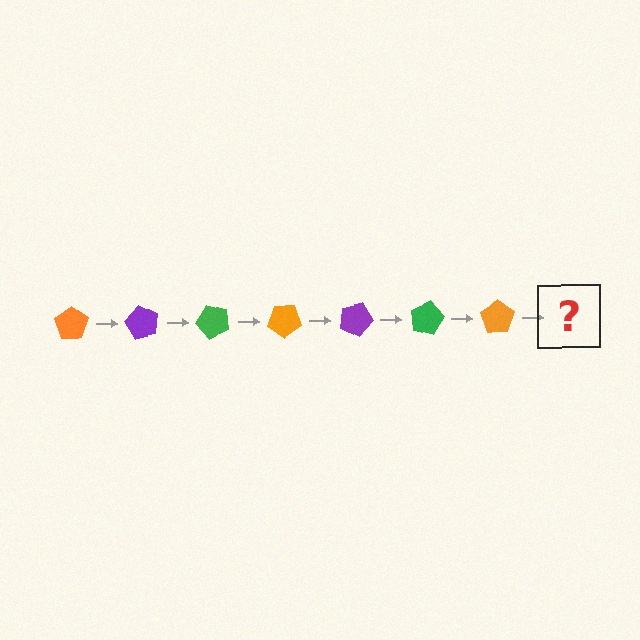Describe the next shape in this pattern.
It should be a purple pentagon, rotated 420 degrees from the start.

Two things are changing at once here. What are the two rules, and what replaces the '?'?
The two rules are that it rotates 60 degrees each step and the color cycles through orange, purple, and green. The '?' should be a purple pentagon, rotated 420 degrees from the start.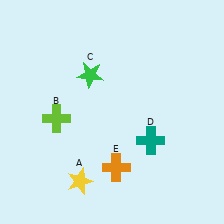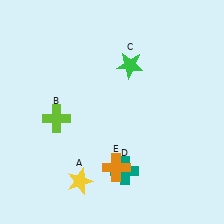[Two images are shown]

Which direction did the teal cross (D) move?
The teal cross (D) moved down.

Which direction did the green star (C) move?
The green star (C) moved right.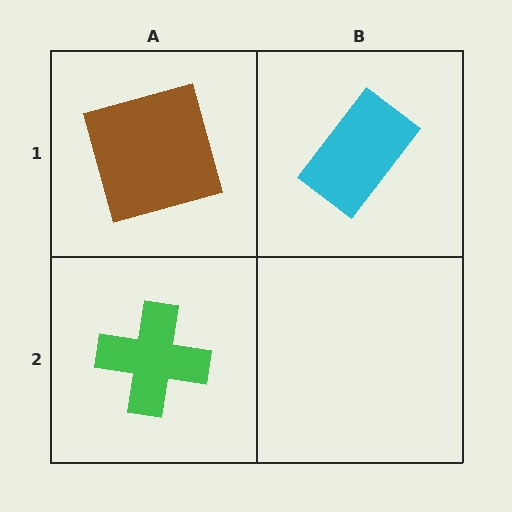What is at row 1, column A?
A brown square.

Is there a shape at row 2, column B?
No, that cell is empty.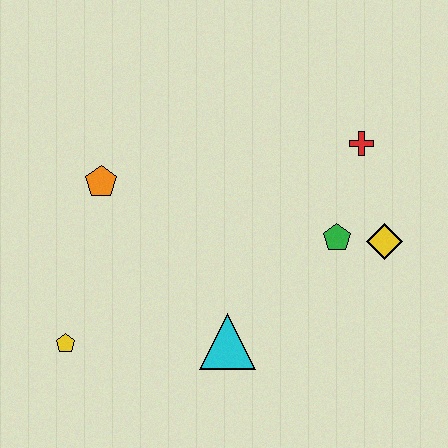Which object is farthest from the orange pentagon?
The yellow diamond is farthest from the orange pentagon.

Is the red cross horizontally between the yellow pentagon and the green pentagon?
No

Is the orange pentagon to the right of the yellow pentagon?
Yes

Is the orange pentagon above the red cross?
No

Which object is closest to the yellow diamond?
The green pentagon is closest to the yellow diamond.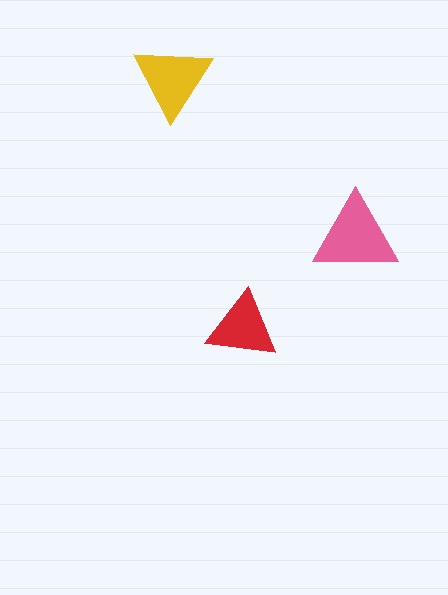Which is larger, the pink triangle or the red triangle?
The pink one.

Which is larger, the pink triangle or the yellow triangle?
The pink one.